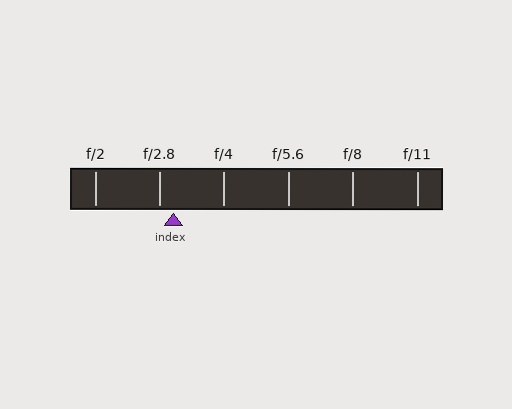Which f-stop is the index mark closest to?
The index mark is closest to f/2.8.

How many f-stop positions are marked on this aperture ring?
There are 6 f-stop positions marked.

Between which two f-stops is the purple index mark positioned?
The index mark is between f/2.8 and f/4.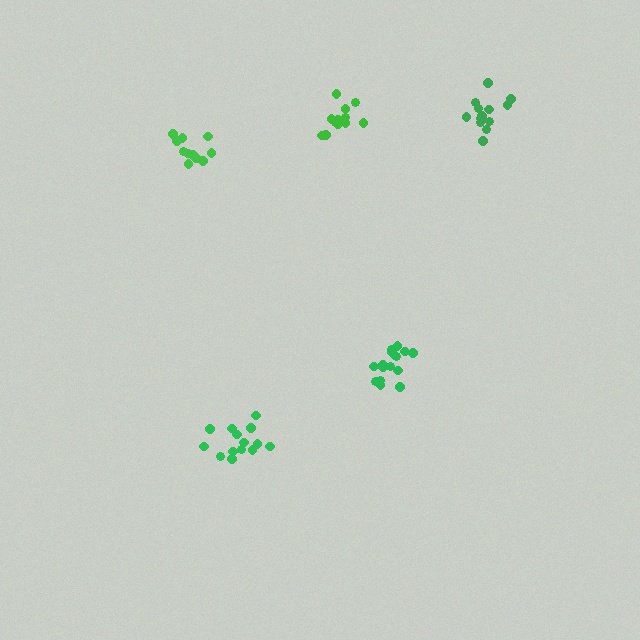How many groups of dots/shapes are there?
There are 5 groups.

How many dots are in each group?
Group 1: 12 dots, Group 2: 14 dots, Group 3: 12 dots, Group 4: 16 dots, Group 5: 13 dots (67 total).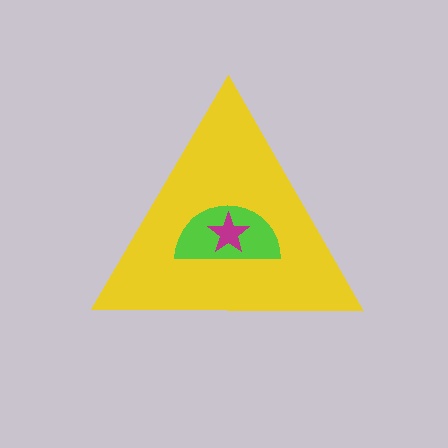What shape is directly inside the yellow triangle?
The lime semicircle.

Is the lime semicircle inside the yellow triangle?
Yes.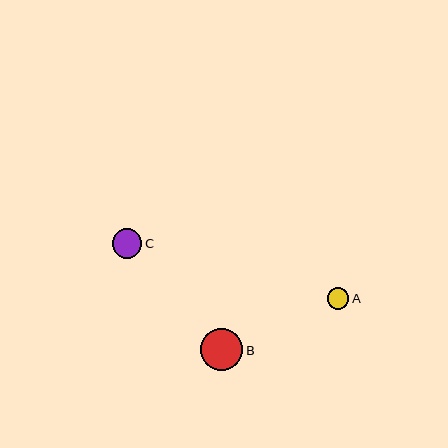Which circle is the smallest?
Circle A is the smallest with a size of approximately 21 pixels.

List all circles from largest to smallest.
From largest to smallest: B, C, A.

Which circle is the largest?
Circle B is the largest with a size of approximately 42 pixels.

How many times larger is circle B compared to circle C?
Circle B is approximately 1.4 times the size of circle C.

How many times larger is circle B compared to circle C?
Circle B is approximately 1.4 times the size of circle C.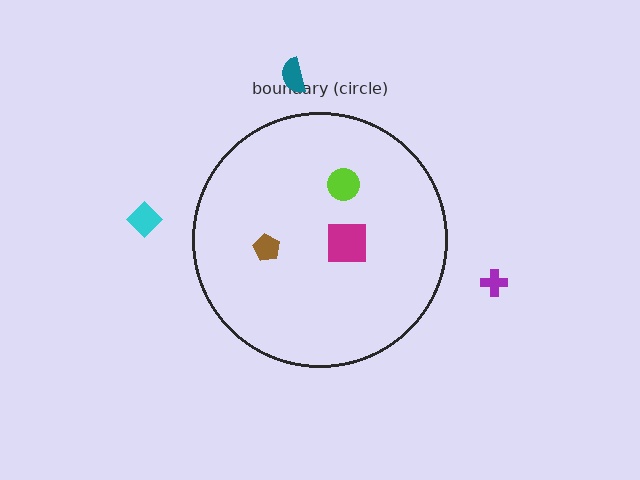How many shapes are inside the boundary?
3 inside, 3 outside.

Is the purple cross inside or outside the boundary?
Outside.